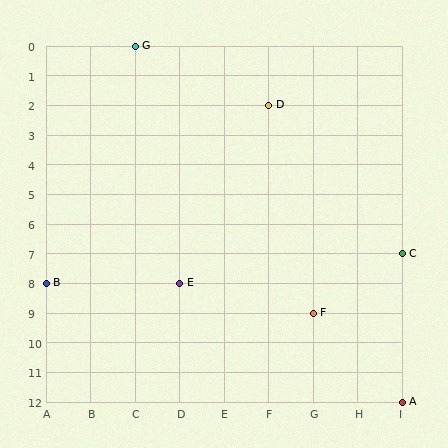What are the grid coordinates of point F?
Point F is at grid coordinates (G, 9).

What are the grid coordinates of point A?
Point A is at grid coordinates (I, 12).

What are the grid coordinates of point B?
Point B is at grid coordinates (A, 8).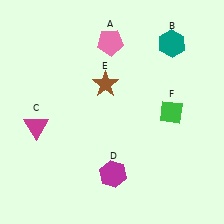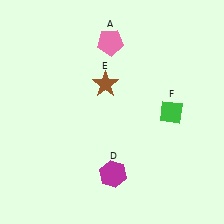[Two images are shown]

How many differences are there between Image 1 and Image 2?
There are 2 differences between the two images.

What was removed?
The teal hexagon (B), the magenta triangle (C) were removed in Image 2.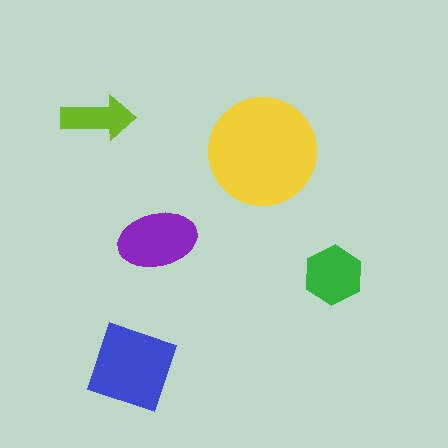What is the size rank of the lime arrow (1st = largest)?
5th.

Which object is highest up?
The lime arrow is topmost.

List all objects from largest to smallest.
The yellow circle, the blue diamond, the purple ellipse, the green hexagon, the lime arrow.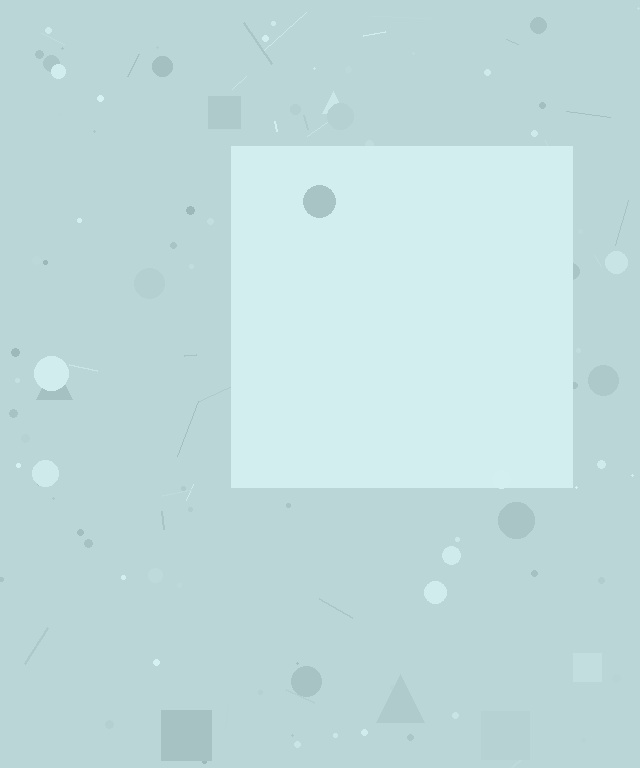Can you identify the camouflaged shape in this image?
The camouflaged shape is a square.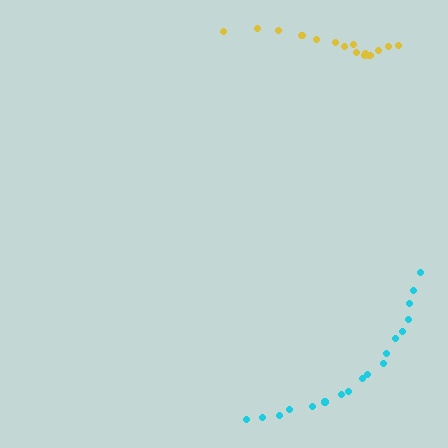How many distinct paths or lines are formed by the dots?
There are 2 distinct paths.